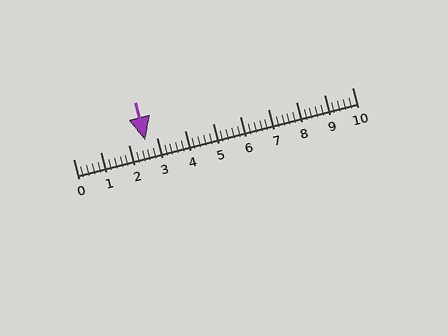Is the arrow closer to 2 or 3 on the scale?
The arrow is closer to 3.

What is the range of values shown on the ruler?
The ruler shows values from 0 to 10.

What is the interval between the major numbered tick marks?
The major tick marks are spaced 1 units apart.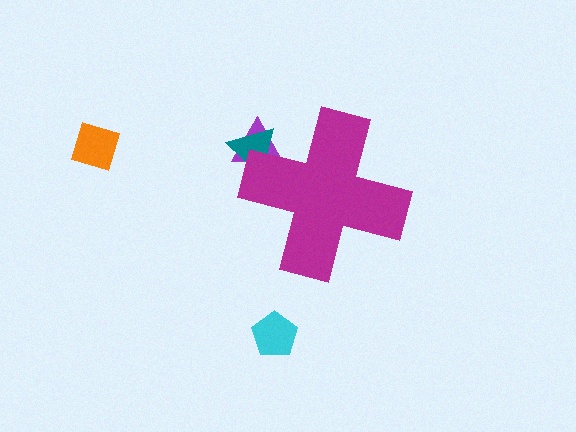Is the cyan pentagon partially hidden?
No, the cyan pentagon is fully visible.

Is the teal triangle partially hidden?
Yes, the teal triangle is partially hidden behind the magenta cross.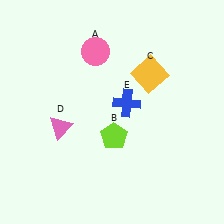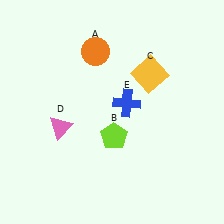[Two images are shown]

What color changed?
The circle (A) changed from pink in Image 1 to orange in Image 2.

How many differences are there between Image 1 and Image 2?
There is 1 difference between the two images.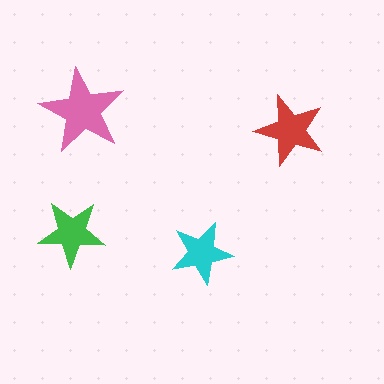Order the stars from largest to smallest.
the pink one, the red one, the green one, the cyan one.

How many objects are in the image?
There are 4 objects in the image.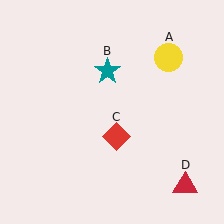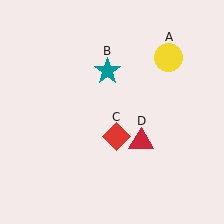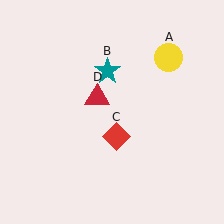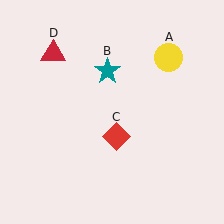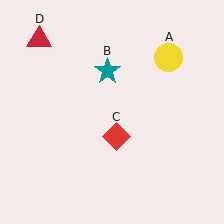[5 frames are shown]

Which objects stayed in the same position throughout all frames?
Yellow circle (object A) and teal star (object B) and red diamond (object C) remained stationary.